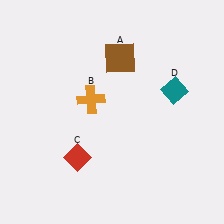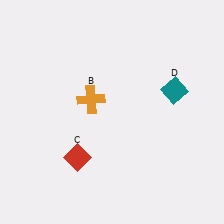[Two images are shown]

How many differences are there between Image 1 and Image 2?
There is 1 difference between the two images.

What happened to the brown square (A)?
The brown square (A) was removed in Image 2. It was in the top-right area of Image 1.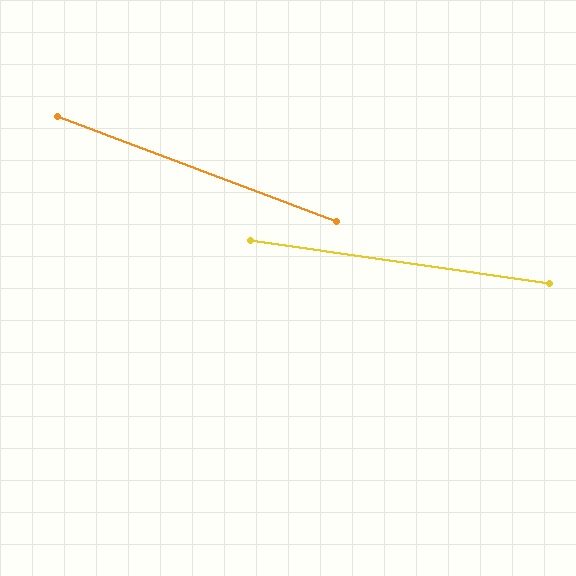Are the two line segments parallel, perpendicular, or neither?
Neither parallel nor perpendicular — they differ by about 12°.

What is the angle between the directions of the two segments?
Approximately 12 degrees.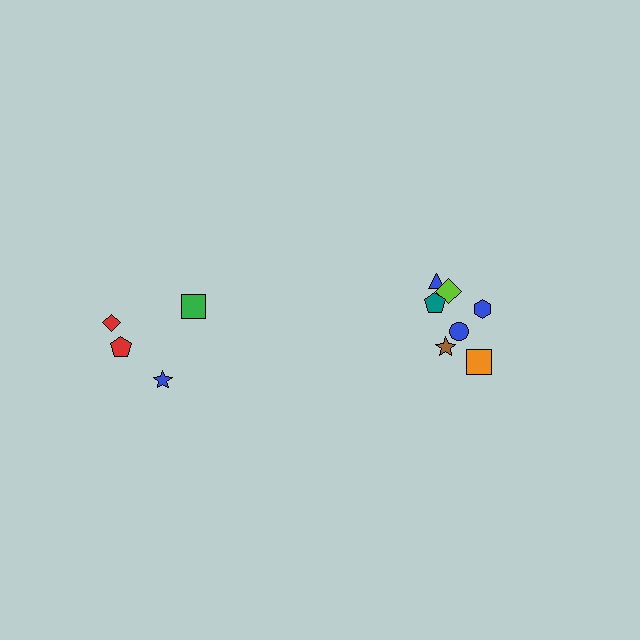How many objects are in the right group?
There are 7 objects.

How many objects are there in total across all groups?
There are 11 objects.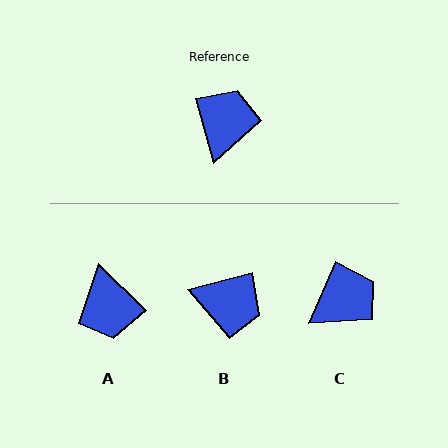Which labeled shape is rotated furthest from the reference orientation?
A, about 151 degrees away.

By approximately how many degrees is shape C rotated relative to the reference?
Approximately 39 degrees clockwise.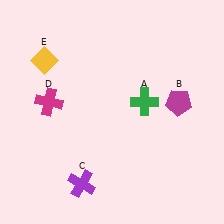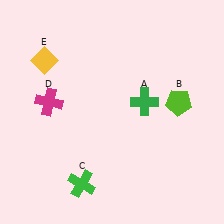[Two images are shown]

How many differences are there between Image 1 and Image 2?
There are 2 differences between the two images.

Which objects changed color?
B changed from magenta to lime. C changed from purple to green.